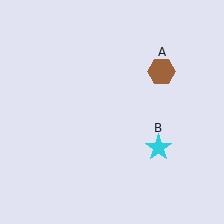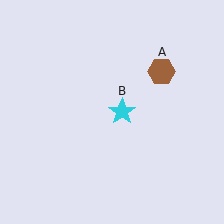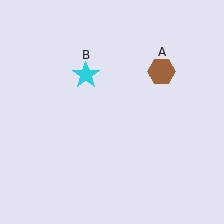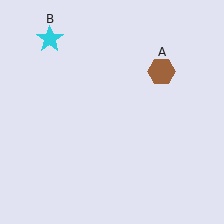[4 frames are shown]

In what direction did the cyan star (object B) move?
The cyan star (object B) moved up and to the left.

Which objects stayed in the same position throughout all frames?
Brown hexagon (object A) remained stationary.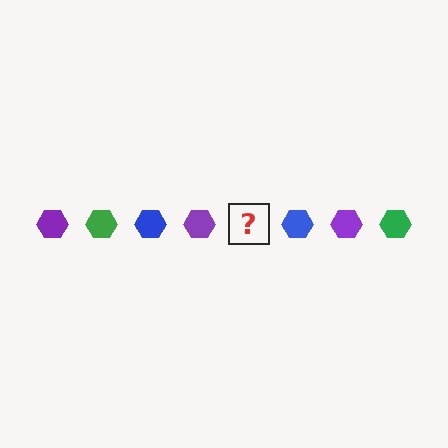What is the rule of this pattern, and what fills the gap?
The rule is that the pattern cycles through purple, green, blue hexagons. The gap should be filled with a green hexagon.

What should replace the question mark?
The question mark should be replaced with a green hexagon.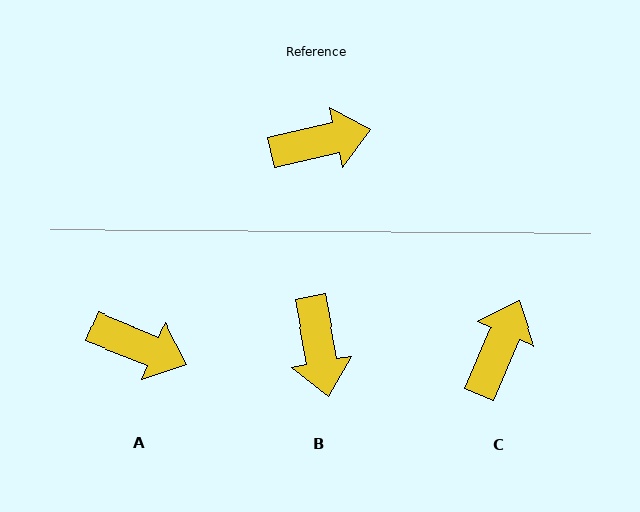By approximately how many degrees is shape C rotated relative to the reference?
Approximately 54 degrees counter-clockwise.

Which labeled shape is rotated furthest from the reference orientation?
B, about 93 degrees away.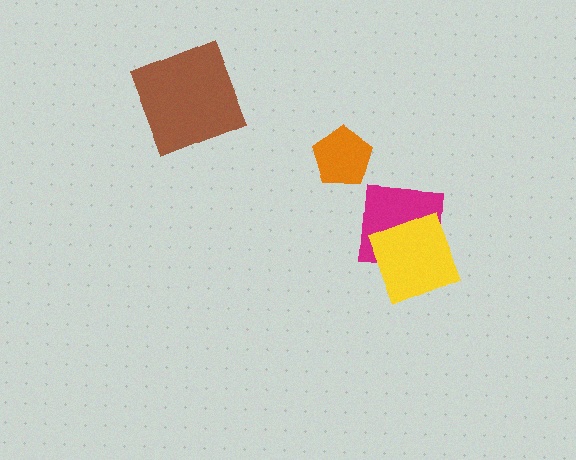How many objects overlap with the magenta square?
1 object overlaps with the magenta square.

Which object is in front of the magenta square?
The yellow square is in front of the magenta square.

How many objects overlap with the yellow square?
1 object overlaps with the yellow square.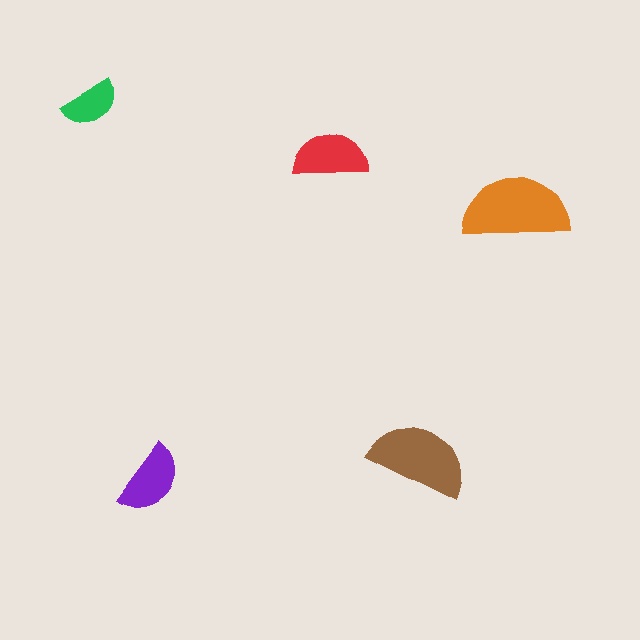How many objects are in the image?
There are 5 objects in the image.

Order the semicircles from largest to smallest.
the orange one, the brown one, the red one, the purple one, the green one.